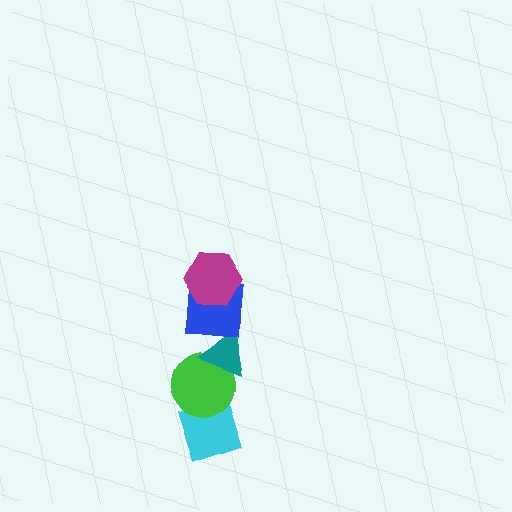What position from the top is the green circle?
The green circle is 4th from the top.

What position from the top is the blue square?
The blue square is 2nd from the top.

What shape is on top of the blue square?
The magenta hexagon is on top of the blue square.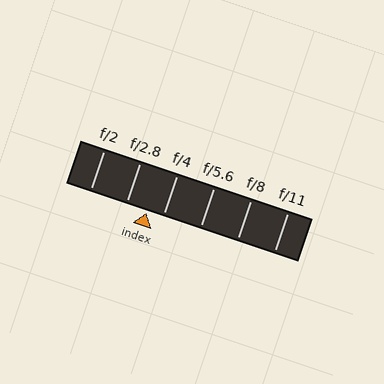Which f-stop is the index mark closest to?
The index mark is closest to f/4.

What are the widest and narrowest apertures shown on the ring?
The widest aperture shown is f/2 and the narrowest is f/11.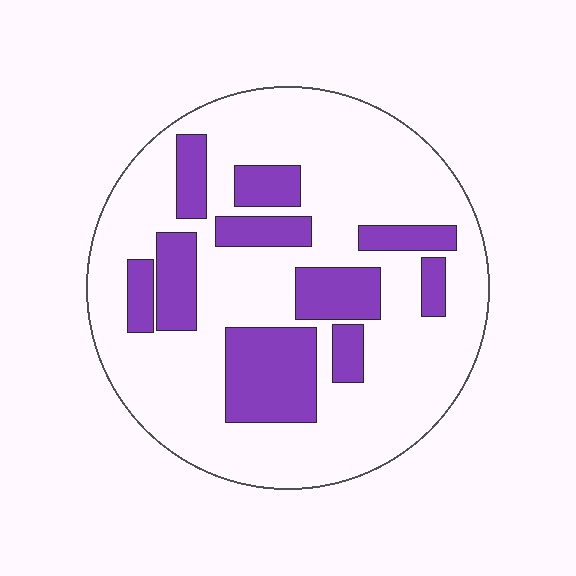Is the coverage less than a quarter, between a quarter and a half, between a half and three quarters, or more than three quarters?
Between a quarter and a half.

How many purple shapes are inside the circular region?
10.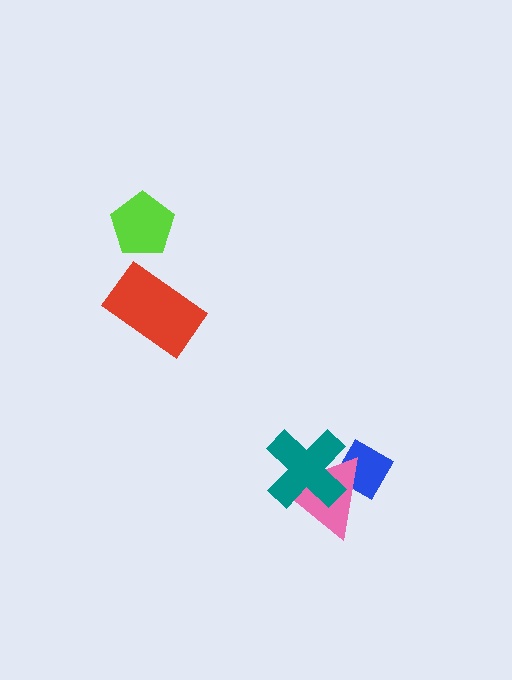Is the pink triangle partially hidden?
Yes, it is partially covered by another shape.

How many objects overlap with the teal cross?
2 objects overlap with the teal cross.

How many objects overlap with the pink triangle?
2 objects overlap with the pink triangle.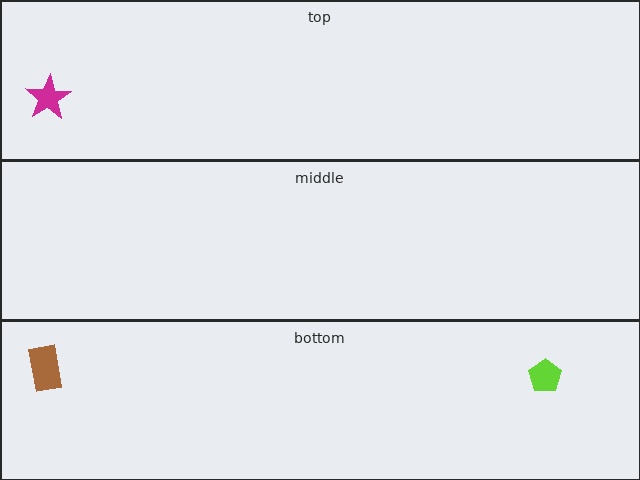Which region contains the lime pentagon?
The bottom region.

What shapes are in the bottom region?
The lime pentagon, the brown rectangle.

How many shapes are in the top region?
1.